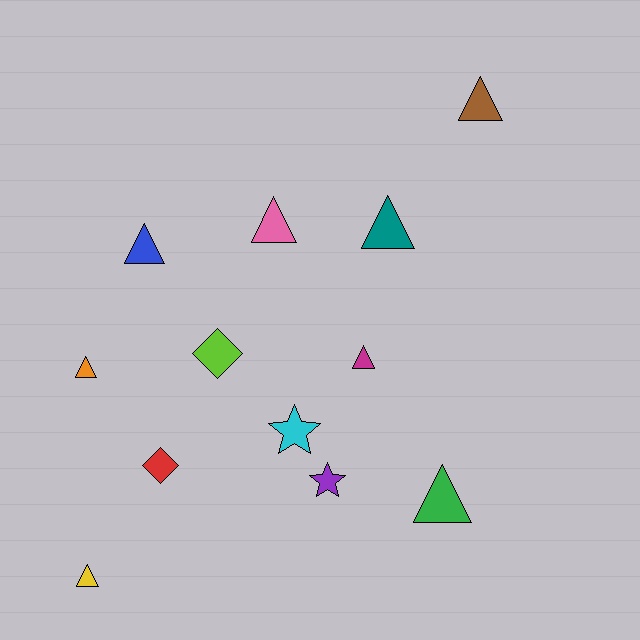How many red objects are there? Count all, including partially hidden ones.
There is 1 red object.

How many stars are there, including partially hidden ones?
There are 2 stars.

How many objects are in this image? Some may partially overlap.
There are 12 objects.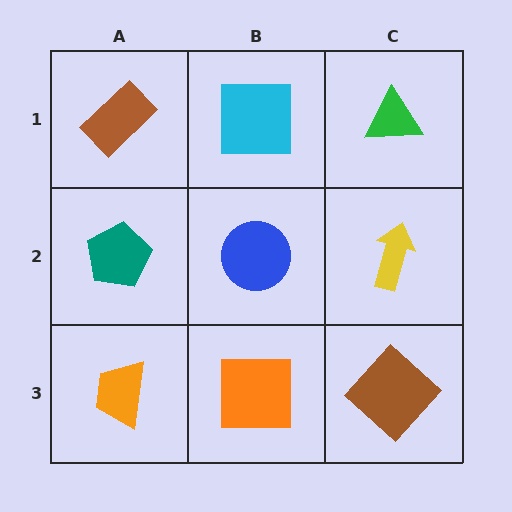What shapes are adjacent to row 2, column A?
A brown rectangle (row 1, column A), an orange trapezoid (row 3, column A), a blue circle (row 2, column B).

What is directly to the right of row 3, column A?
An orange square.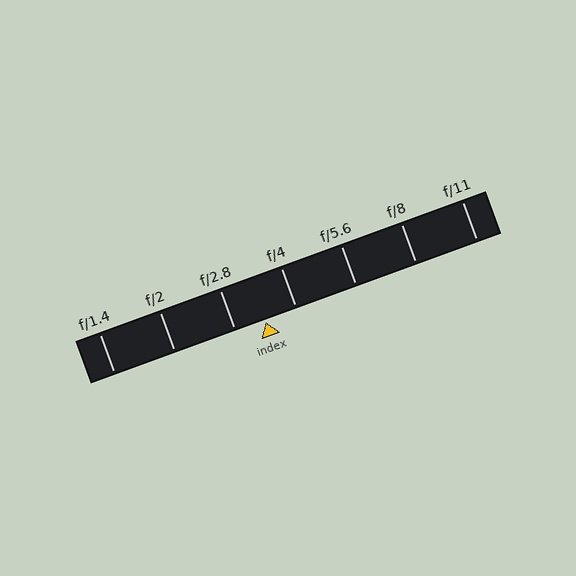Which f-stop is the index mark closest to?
The index mark is closest to f/2.8.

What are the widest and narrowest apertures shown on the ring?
The widest aperture shown is f/1.4 and the narrowest is f/11.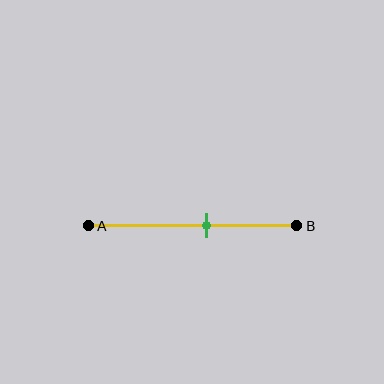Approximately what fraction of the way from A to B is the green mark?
The green mark is approximately 55% of the way from A to B.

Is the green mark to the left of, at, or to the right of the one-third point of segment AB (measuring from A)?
The green mark is to the right of the one-third point of segment AB.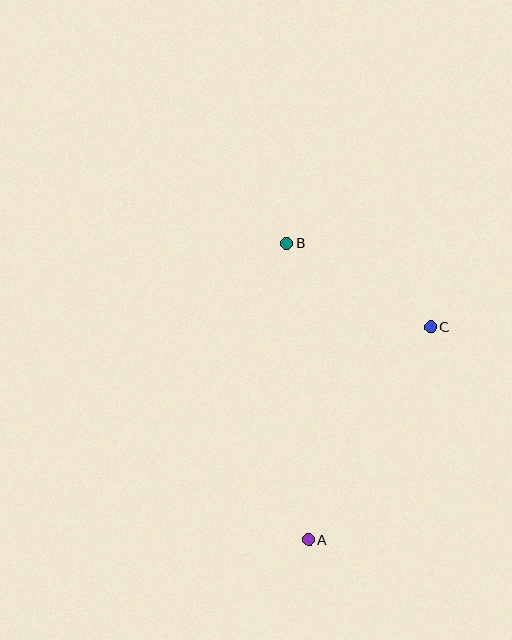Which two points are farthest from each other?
Points A and B are farthest from each other.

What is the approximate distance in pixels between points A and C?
The distance between A and C is approximately 245 pixels.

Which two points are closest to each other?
Points B and C are closest to each other.